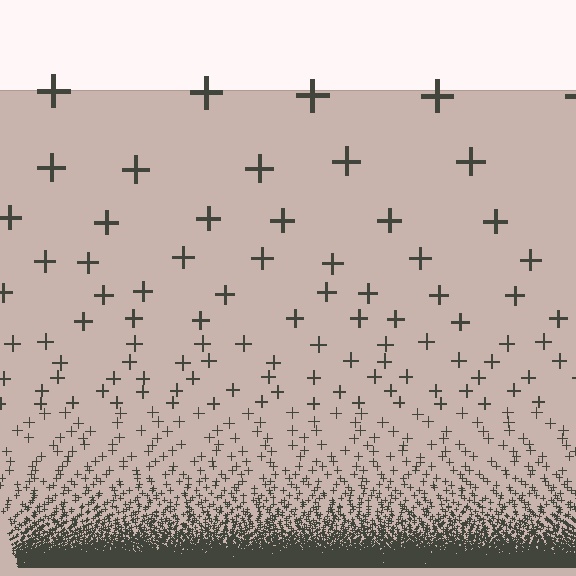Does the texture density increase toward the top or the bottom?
Density increases toward the bottom.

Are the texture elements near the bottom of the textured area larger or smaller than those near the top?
Smaller. The gradient is inverted — elements near the bottom are smaller and denser.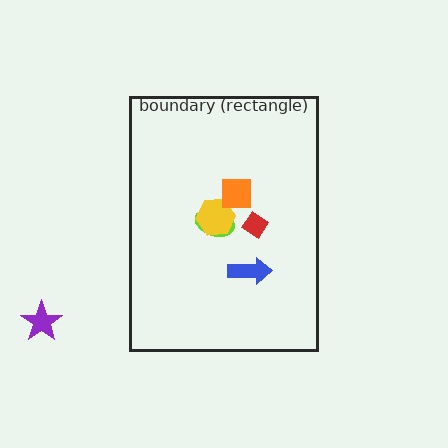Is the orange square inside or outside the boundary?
Inside.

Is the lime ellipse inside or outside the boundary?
Inside.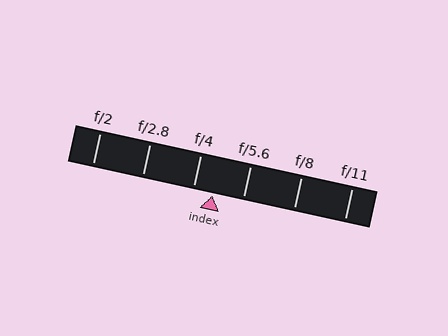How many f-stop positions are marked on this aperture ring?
There are 6 f-stop positions marked.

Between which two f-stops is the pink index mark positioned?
The index mark is between f/4 and f/5.6.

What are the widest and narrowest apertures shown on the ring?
The widest aperture shown is f/2 and the narrowest is f/11.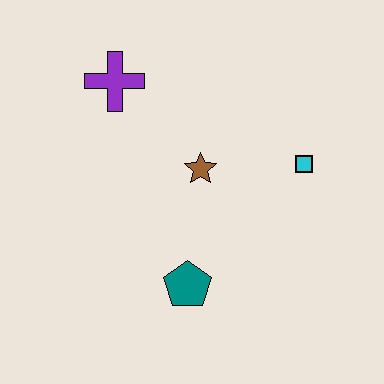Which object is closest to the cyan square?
The brown star is closest to the cyan square.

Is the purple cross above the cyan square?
Yes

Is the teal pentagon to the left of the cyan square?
Yes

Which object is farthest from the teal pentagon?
The purple cross is farthest from the teal pentagon.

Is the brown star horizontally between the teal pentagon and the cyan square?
Yes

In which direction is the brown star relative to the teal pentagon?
The brown star is above the teal pentagon.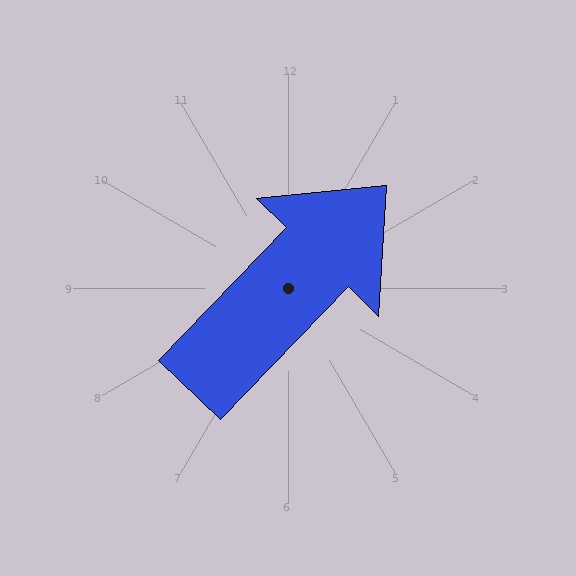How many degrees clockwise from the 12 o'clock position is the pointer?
Approximately 44 degrees.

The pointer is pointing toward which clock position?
Roughly 1 o'clock.